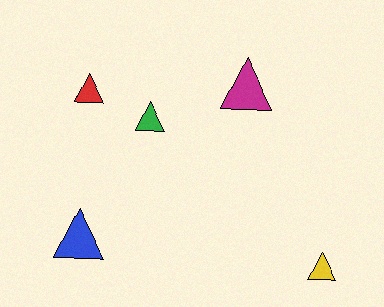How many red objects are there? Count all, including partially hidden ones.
There is 1 red object.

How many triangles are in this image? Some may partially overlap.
There are 5 triangles.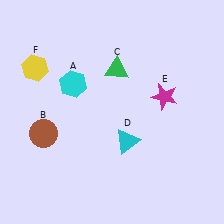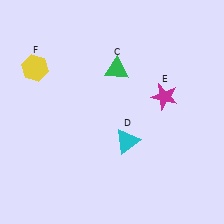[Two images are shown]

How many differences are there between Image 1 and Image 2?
There are 2 differences between the two images.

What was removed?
The cyan hexagon (A), the brown circle (B) were removed in Image 2.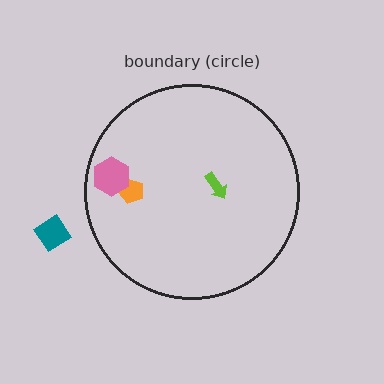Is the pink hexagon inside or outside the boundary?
Inside.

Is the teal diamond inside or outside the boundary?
Outside.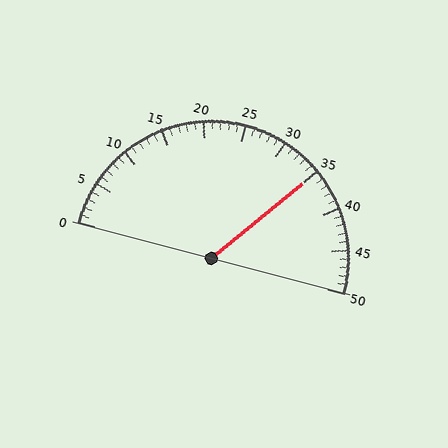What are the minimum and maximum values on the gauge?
The gauge ranges from 0 to 50.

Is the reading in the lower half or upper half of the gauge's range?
The reading is in the upper half of the range (0 to 50).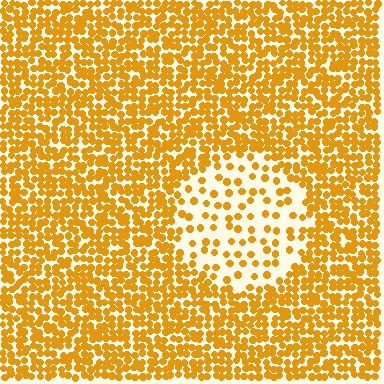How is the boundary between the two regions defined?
The boundary is defined by a change in element density (approximately 2.9x ratio). All elements are the same color, size, and shape.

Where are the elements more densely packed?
The elements are more densely packed outside the circle boundary.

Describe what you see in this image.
The image contains small orange elements arranged at two different densities. A circle-shaped region is visible where the elements are less densely packed than the surrounding area.